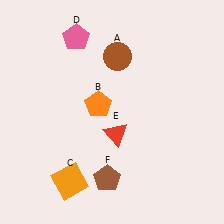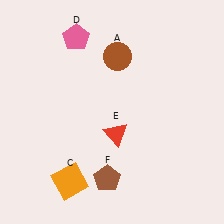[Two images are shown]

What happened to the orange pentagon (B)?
The orange pentagon (B) was removed in Image 2. It was in the top-left area of Image 1.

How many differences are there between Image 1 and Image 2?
There is 1 difference between the two images.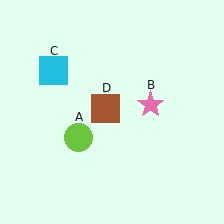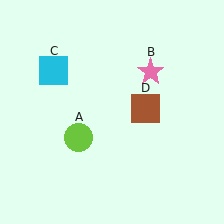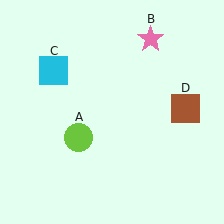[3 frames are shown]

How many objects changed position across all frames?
2 objects changed position: pink star (object B), brown square (object D).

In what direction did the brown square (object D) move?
The brown square (object D) moved right.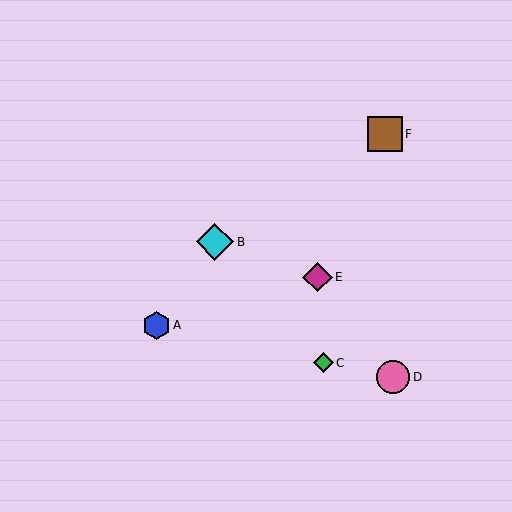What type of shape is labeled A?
Shape A is a blue hexagon.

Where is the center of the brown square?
The center of the brown square is at (385, 134).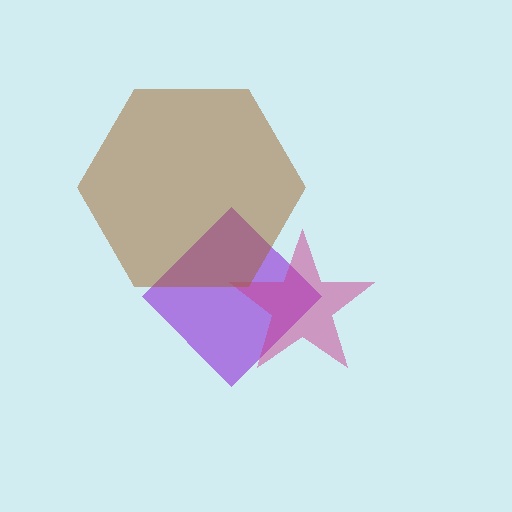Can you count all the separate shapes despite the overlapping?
Yes, there are 3 separate shapes.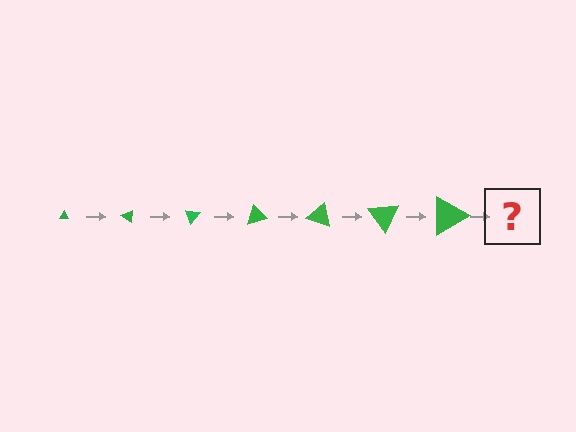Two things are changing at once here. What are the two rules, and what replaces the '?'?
The two rules are that the triangle grows larger each step and it rotates 35 degrees each step. The '?' should be a triangle, larger than the previous one and rotated 245 degrees from the start.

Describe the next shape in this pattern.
It should be a triangle, larger than the previous one and rotated 245 degrees from the start.